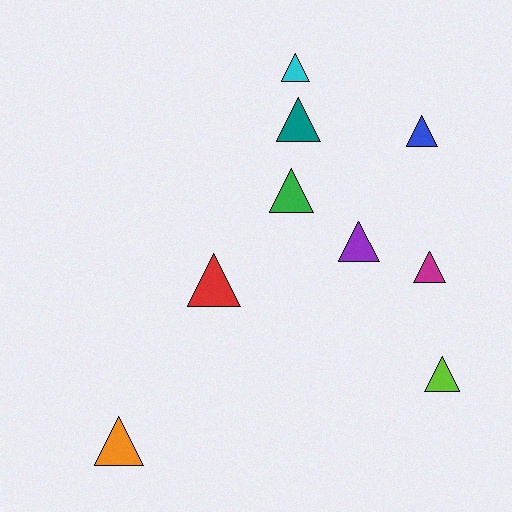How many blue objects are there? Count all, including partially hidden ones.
There is 1 blue object.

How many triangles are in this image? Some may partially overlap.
There are 9 triangles.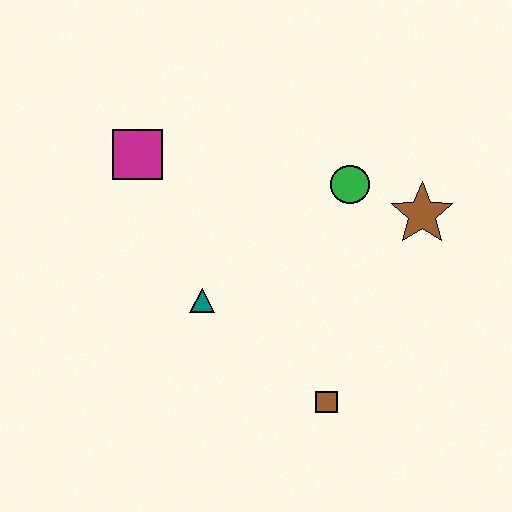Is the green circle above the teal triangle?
Yes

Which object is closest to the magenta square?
The teal triangle is closest to the magenta square.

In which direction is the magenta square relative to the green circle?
The magenta square is to the left of the green circle.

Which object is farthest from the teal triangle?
The brown star is farthest from the teal triangle.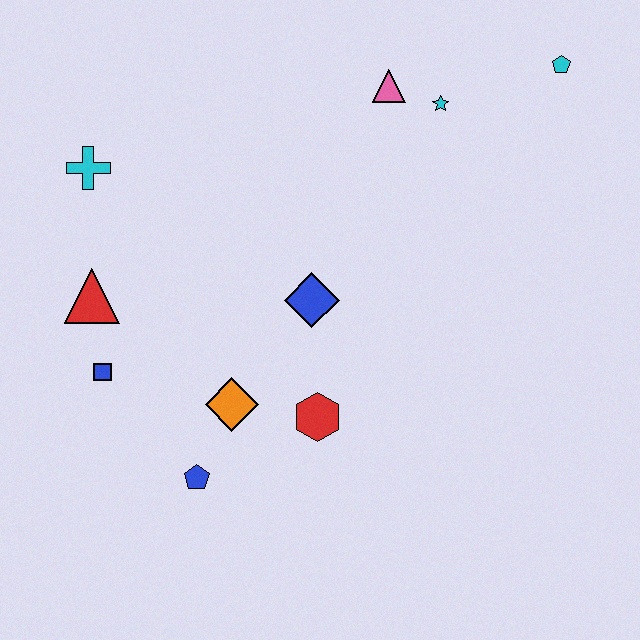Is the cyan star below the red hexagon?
No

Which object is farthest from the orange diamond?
The cyan pentagon is farthest from the orange diamond.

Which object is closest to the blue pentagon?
The orange diamond is closest to the blue pentagon.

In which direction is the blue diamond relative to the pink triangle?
The blue diamond is below the pink triangle.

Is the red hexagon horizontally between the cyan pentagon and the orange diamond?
Yes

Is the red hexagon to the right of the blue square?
Yes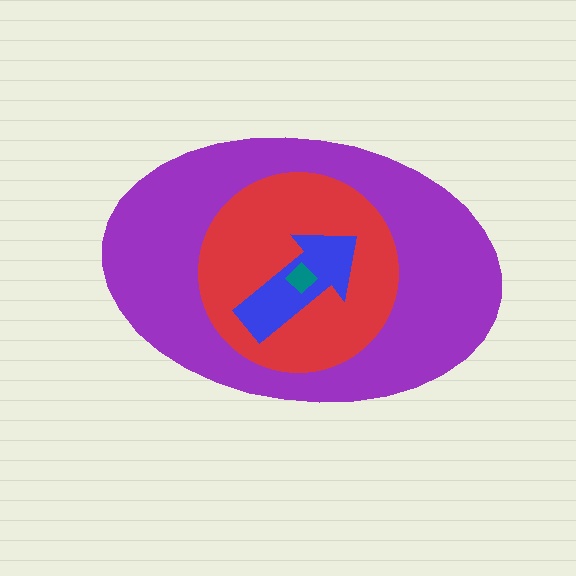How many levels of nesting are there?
4.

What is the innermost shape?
The teal diamond.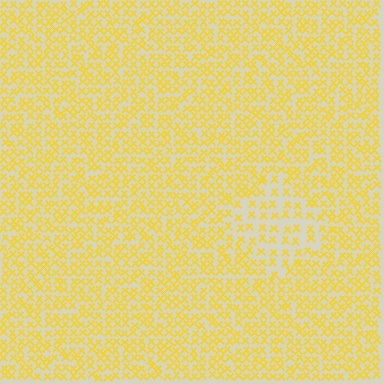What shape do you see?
I see a diamond.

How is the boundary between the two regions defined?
The boundary is defined by a change in element density (approximately 1.8x ratio). All elements are the same color, size, and shape.